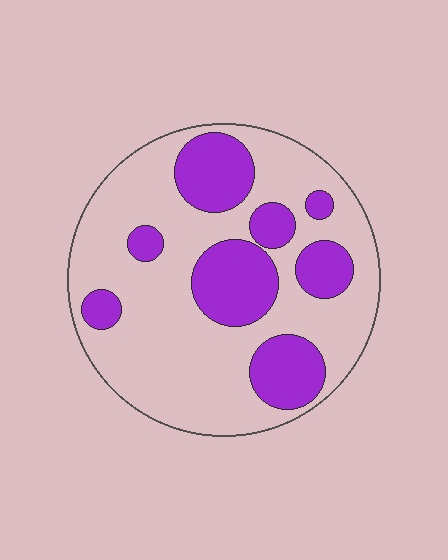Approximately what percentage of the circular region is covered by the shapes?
Approximately 30%.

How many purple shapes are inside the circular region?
8.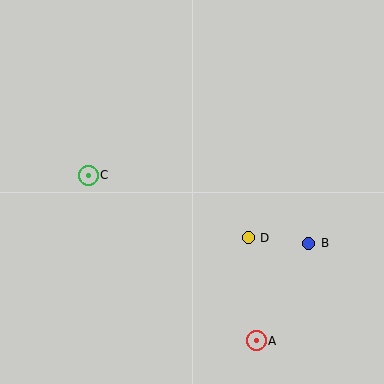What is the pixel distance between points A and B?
The distance between A and B is 111 pixels.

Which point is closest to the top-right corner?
Point B is closest to the top-right corner.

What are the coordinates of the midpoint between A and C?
The midpoint between A and C is at (172, 258).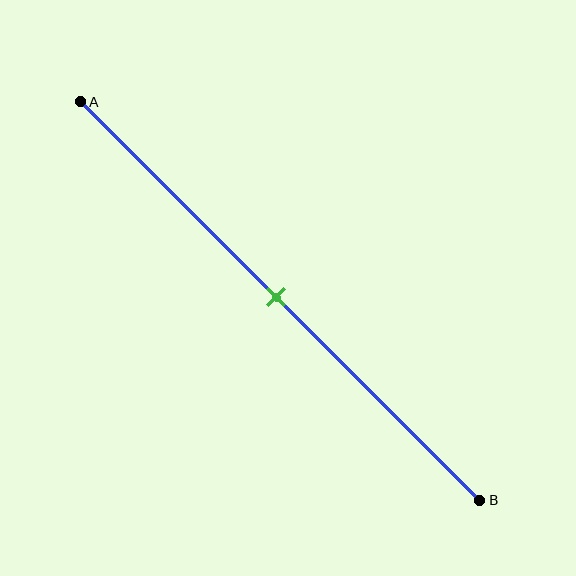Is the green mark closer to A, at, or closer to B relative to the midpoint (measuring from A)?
The green mark is approximately at the midpoint of segment AB.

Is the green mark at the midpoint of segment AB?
Yes, the mark is approximately at the midpoint.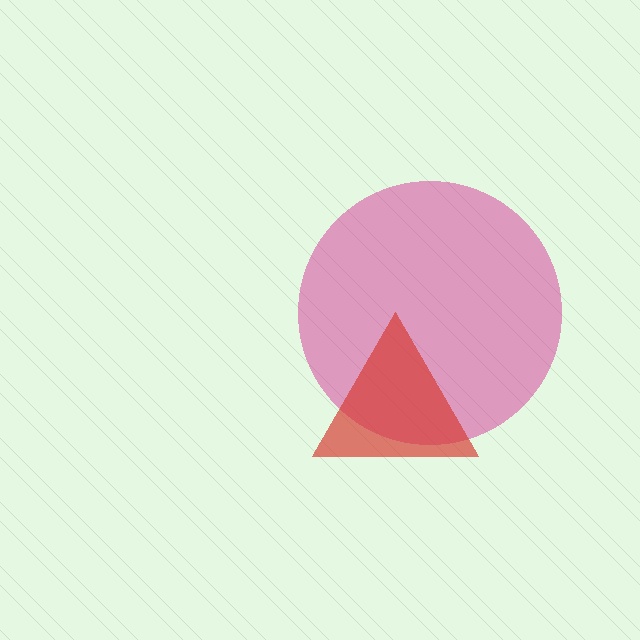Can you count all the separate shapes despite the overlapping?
Yes, there are 2 separate shapes.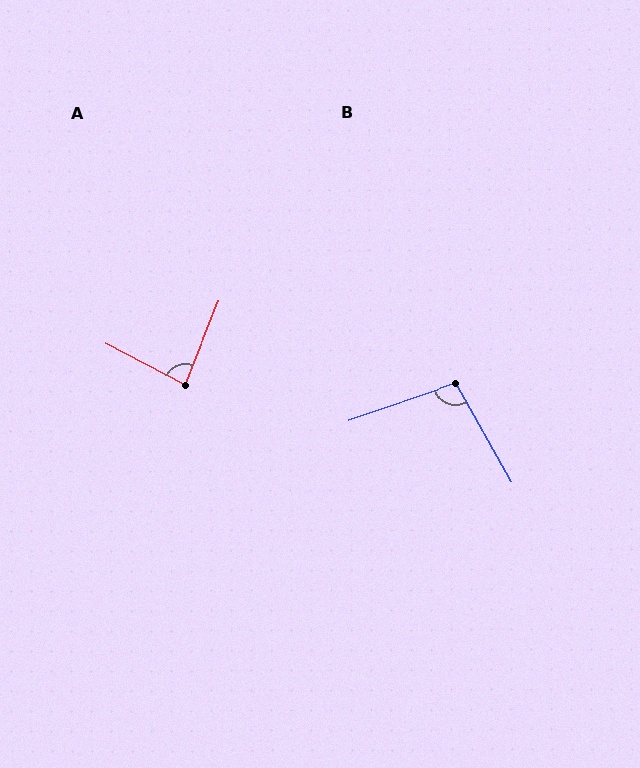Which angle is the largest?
B, at approximately 101 degrees.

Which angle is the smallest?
A, at approximately 85 degrees.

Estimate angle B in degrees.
Approximately 101 degrees.